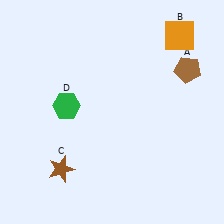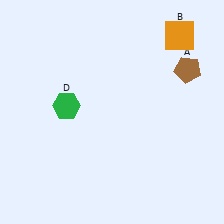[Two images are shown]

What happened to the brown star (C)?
The brown star (C) was removed in Image 2. It was in the bottom-left area of Image 1.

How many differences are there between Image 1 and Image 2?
There is 1 difference between the two images.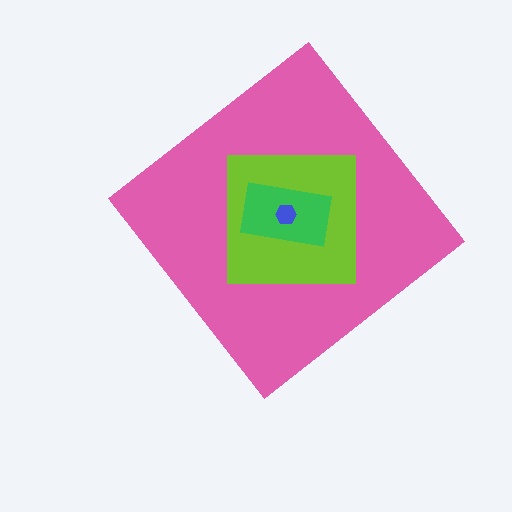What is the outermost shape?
The pink diamond.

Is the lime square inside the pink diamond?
Yes.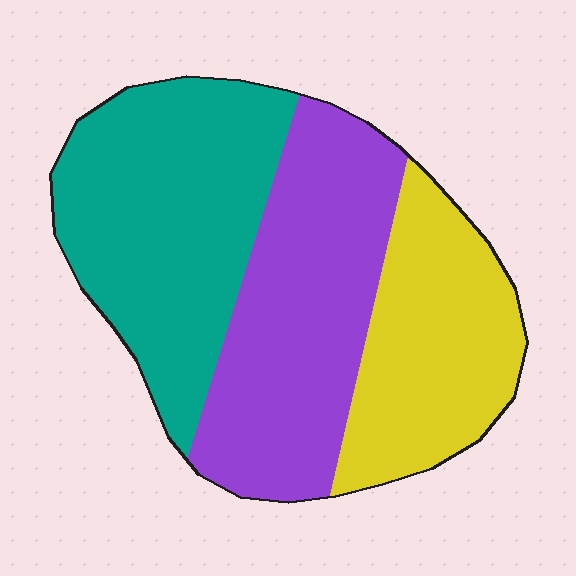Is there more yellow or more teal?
Teal.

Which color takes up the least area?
Yellow, at roughly 25%.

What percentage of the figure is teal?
Teal covers around 40% of the figure.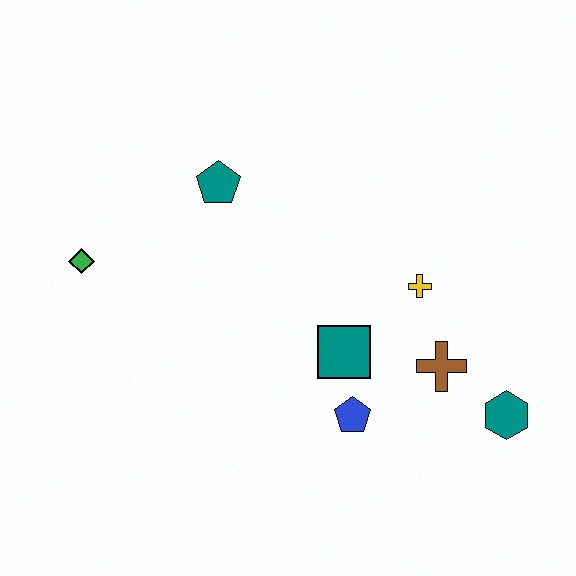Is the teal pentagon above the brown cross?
Yes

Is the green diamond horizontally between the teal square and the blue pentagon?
No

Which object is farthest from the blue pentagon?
The green diamond is farthest from the blue pentagon.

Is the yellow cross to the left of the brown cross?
Yes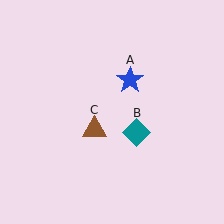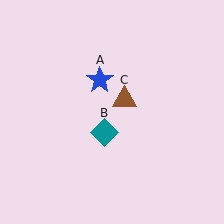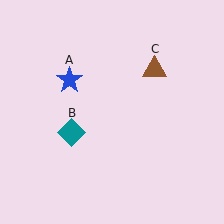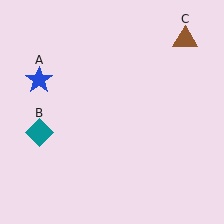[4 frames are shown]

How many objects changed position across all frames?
3 objects changed position: blue star (object A), teal diamond (object B), brown triangle (object C).